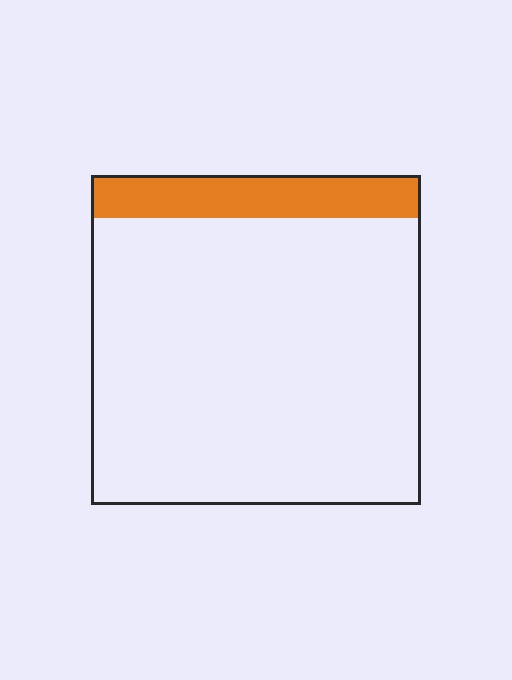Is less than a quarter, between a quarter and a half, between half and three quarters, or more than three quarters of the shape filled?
Less than a quarter.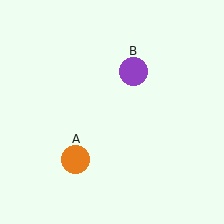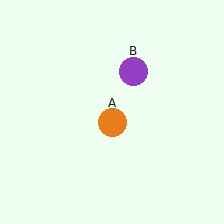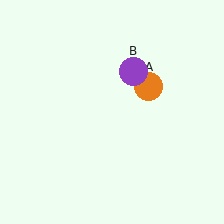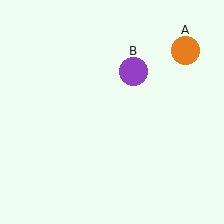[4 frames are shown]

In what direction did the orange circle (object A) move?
The orange circle (object A) moved up and to the right.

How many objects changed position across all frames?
1 object changed position: orange circle (object A).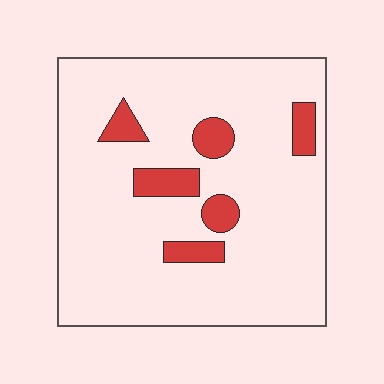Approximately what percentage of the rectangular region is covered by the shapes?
Approximately 10%.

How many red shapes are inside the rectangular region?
6.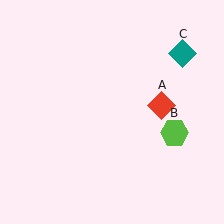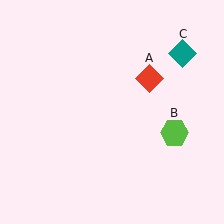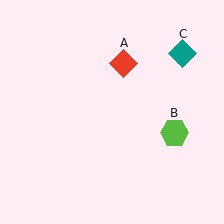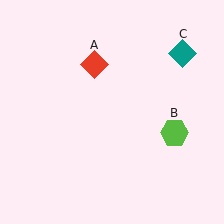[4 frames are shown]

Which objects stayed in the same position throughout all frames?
Lime hexagon (object B) and teal diamond (object C) remained stationary.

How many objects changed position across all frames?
1 object changed position: red diamond (object A).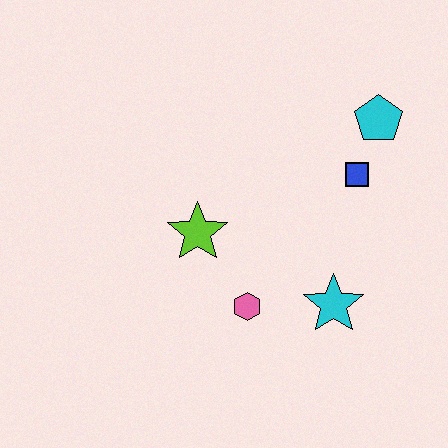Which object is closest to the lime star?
The pink hexagon is closest to the lime star.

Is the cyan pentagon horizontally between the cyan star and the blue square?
No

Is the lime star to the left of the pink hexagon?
Yes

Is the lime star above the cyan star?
Yes